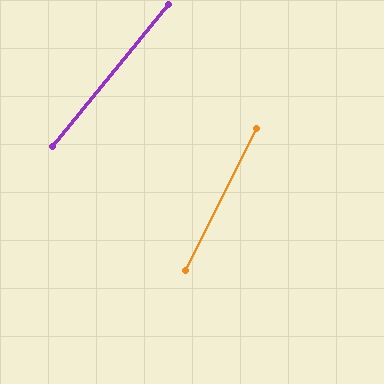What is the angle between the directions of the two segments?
Approximately 13 degrees.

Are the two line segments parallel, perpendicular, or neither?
Neither parallel nor perpendicular — they differ by about 13°.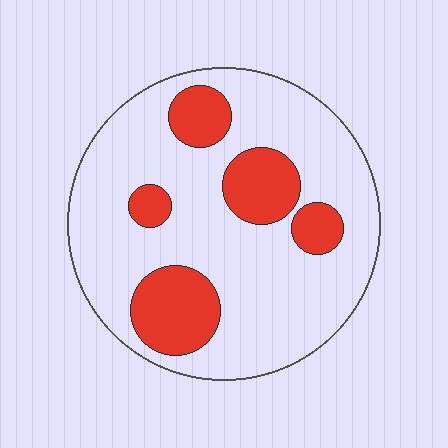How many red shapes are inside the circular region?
5.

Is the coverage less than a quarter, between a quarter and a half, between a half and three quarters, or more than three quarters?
Less than a quarter.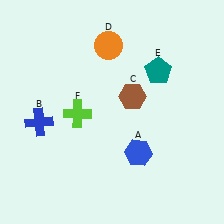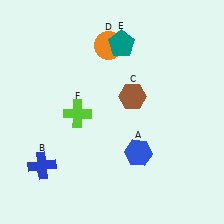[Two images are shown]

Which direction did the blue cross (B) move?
The blue cross (B) moved down.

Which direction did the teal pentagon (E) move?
The teal pentagon (E) moved left.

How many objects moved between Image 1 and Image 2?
2 objects moved between the two images.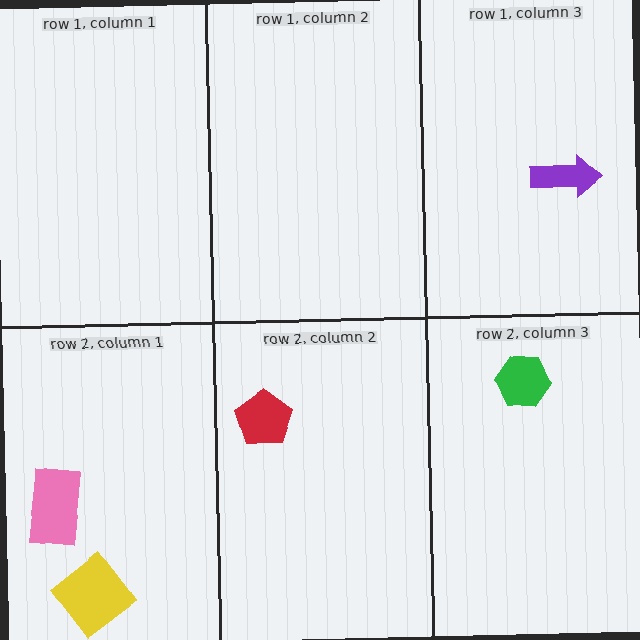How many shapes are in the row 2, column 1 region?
2.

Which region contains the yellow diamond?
The row 2, column 1 region.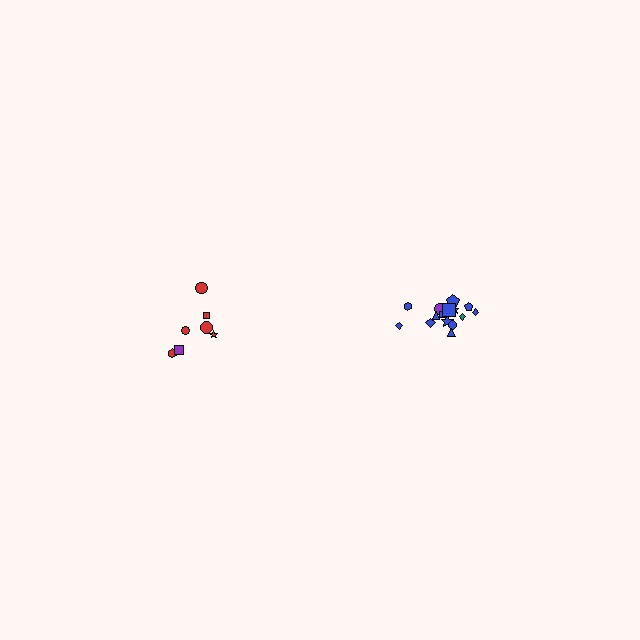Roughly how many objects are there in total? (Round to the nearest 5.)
Roughly 20 objects in total.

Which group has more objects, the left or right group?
The right group.